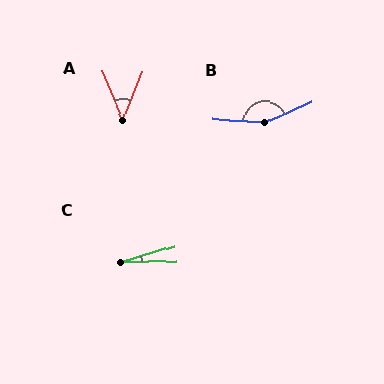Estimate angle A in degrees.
Approximately 45 degrees.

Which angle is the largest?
B, at approximately 152 degrees.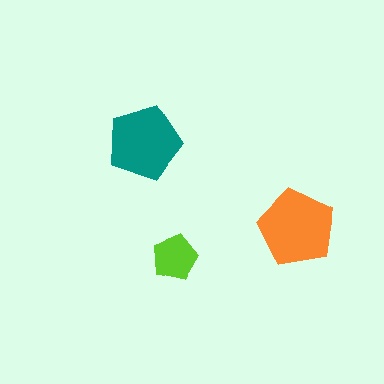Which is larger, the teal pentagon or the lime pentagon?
The teal one.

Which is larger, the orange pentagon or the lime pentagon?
The orange one.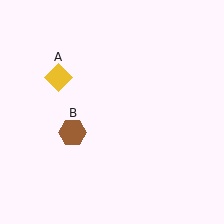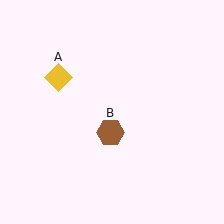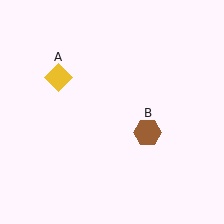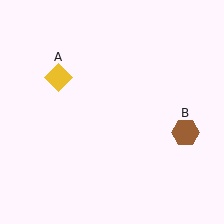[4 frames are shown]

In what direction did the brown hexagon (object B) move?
The brown hexagon (object B) moved right.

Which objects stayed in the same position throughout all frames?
Yellow diamond (object A) remained stationary.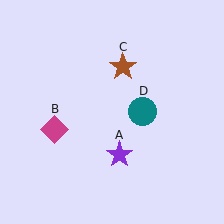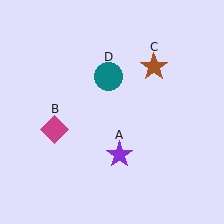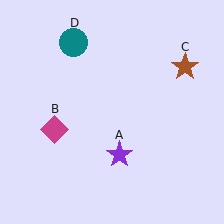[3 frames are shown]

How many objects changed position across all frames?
2 objects changed position: brown star (object C), teal circle (object D).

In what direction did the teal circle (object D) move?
The teal circle (object D) moved up and to the left.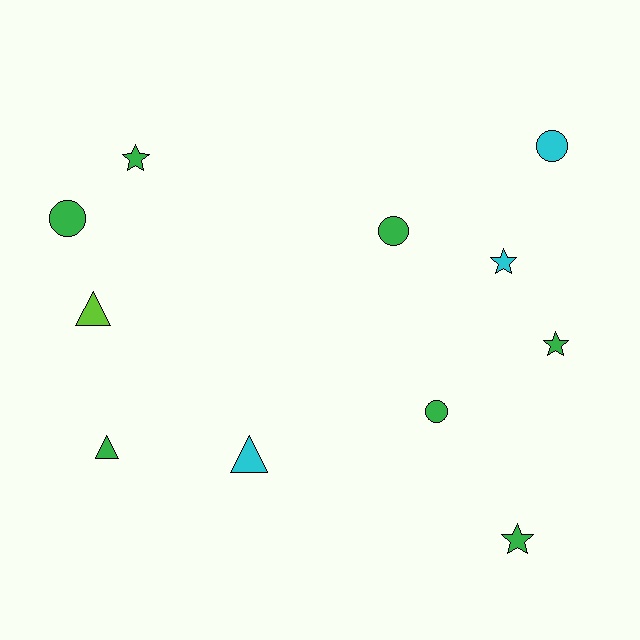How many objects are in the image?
There are 11 objects.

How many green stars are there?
There are 3 green stars.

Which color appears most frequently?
Green, with 7 objects.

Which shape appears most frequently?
Circle, with 4 objects.